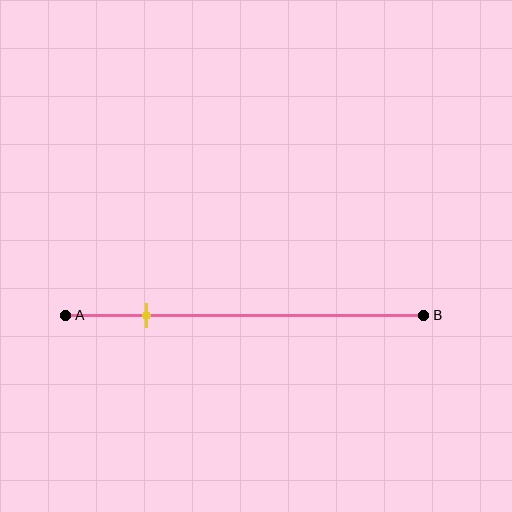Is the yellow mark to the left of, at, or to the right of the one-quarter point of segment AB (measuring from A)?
The yellow mark is approximately at the one-quarter point of segment AB.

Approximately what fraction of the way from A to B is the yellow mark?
The yellow mark is approximately 20% of the way from A to B.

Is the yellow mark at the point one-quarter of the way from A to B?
Yes, the mark is approximately at the one-quarter point.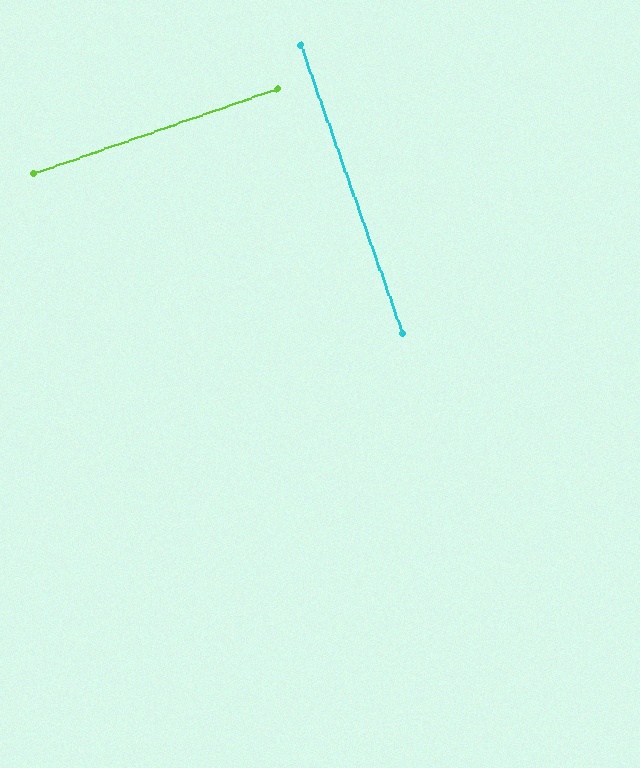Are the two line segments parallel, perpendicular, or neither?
Perpendicular — they meet at approximately 90°.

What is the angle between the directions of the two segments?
Approximately 90 degrees.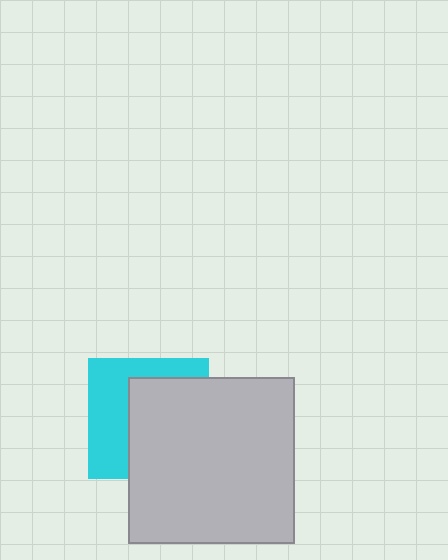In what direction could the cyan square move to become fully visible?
The cyan square could move left. That would shift it out from behind the light gray square entirely.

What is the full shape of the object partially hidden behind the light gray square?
The partially hidden object is a cyan square.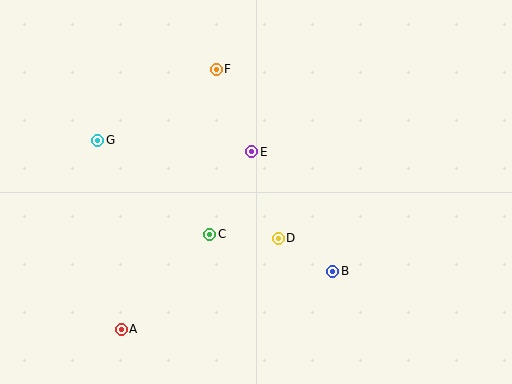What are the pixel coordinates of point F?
Point F is at (216, 69).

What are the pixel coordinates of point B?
Point B is at (333, 271).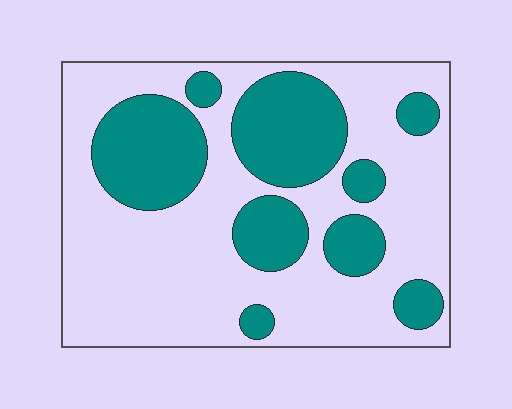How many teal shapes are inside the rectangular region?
9.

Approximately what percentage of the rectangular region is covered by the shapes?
Approximately 30%.